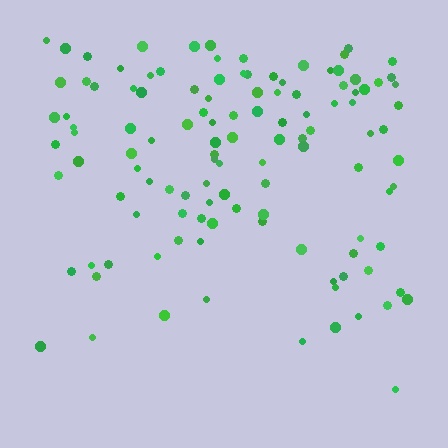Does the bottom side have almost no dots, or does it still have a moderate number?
Still a moderate number, just noticeably fewer than the top.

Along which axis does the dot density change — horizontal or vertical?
Vertical.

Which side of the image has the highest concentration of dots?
The top.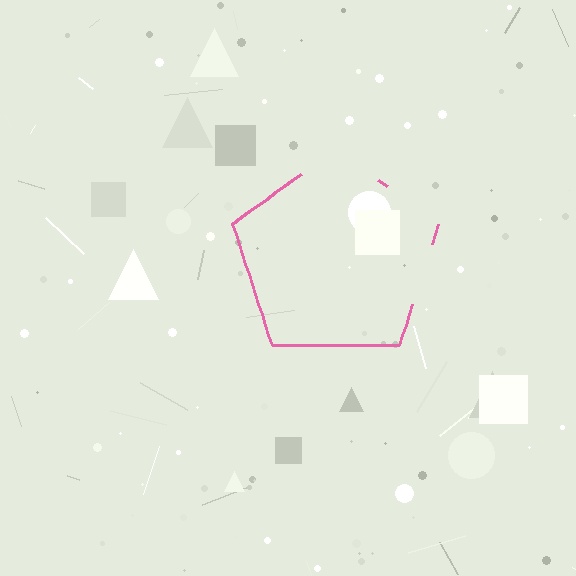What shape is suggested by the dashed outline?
The dashed outline suggests a pentagon.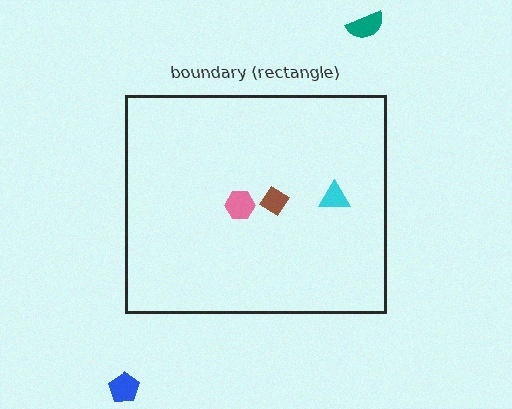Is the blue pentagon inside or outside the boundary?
Outside.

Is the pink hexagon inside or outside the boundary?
Inside.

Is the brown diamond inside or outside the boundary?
Inside.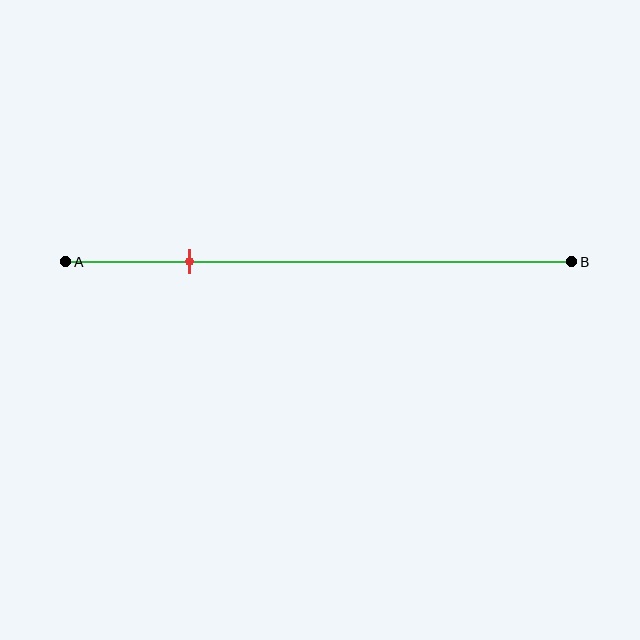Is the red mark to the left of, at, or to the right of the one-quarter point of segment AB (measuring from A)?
The red mark is approximately at the one-quarter point of segment AB.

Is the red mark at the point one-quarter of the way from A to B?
Yes, the mark is approximately at the one-quarter point.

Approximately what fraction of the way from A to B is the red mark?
The red mark is approximately 25% of the way from A to B.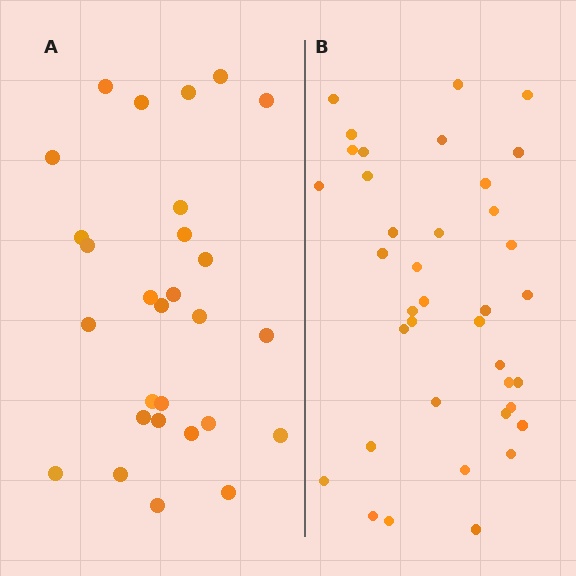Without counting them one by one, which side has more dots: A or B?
Region B (the right region) has more dots.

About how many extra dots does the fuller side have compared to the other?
Region B has roughly 10 or so more dots than region A.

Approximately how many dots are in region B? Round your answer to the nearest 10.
About 40 dots. (The exact count is 38, which rounds to 40.)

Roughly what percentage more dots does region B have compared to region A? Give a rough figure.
About 35% more.